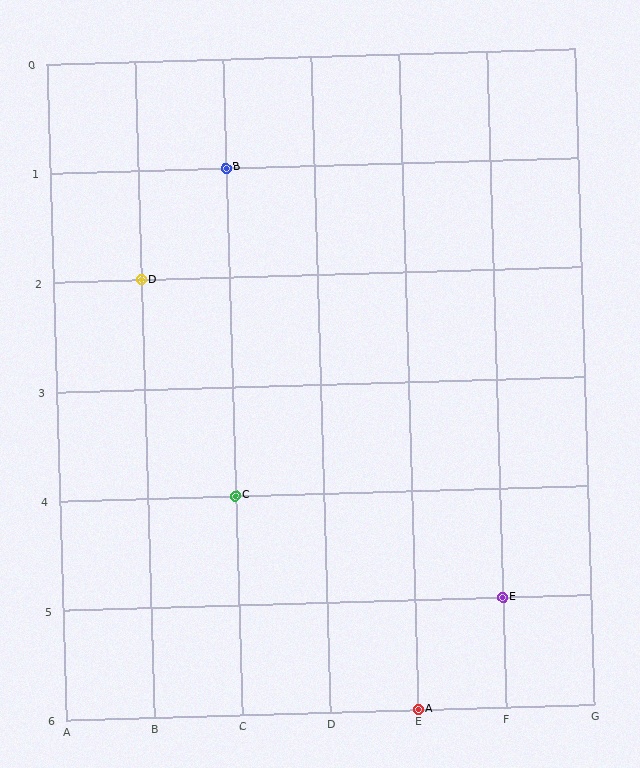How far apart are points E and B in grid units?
Points E and B are 3 columns and 4 rows apart (about 5.0 grid units diagonally).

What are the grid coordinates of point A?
Point A is at grid coordinates (E, 6).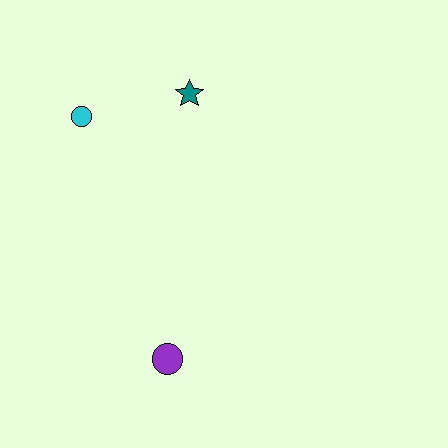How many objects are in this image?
There are 3 objects.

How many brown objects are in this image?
There are no brown objects.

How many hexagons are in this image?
There are no hexagons.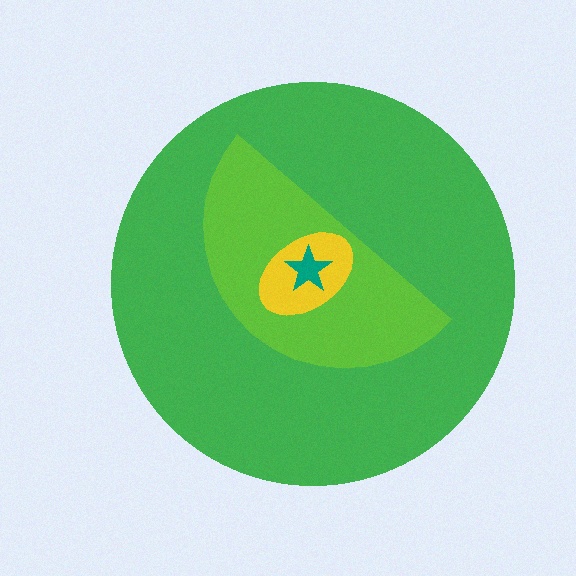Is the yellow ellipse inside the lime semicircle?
Yes.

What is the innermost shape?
The teal star.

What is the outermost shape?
The green circle.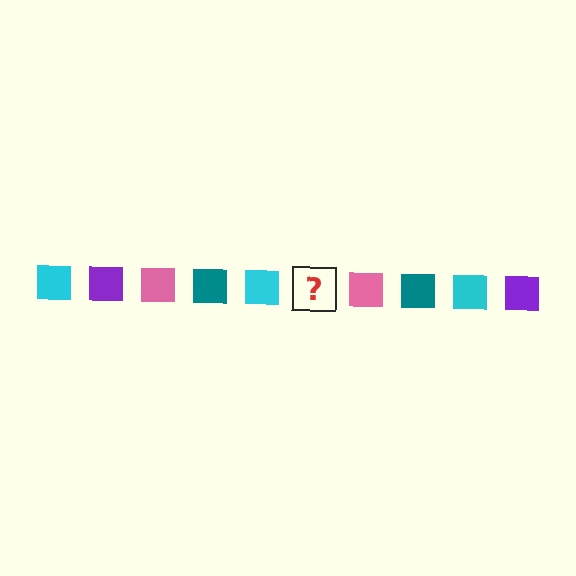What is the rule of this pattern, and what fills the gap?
The rule is that the pattern cycles through cyan, purple, pink, teal squares. The gap should be filled with a purple square.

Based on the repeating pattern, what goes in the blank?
The blank should be a purple square.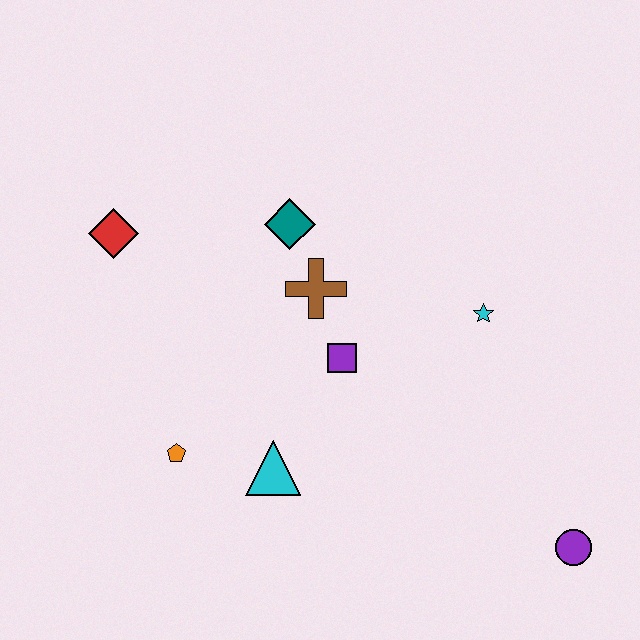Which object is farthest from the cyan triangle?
The purple circle is farthest from the cyan triangle.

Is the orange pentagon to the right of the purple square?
No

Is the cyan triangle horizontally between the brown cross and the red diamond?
Yes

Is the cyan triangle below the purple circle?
No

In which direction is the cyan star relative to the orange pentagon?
The cyan star is to the right of the orange pentagon.